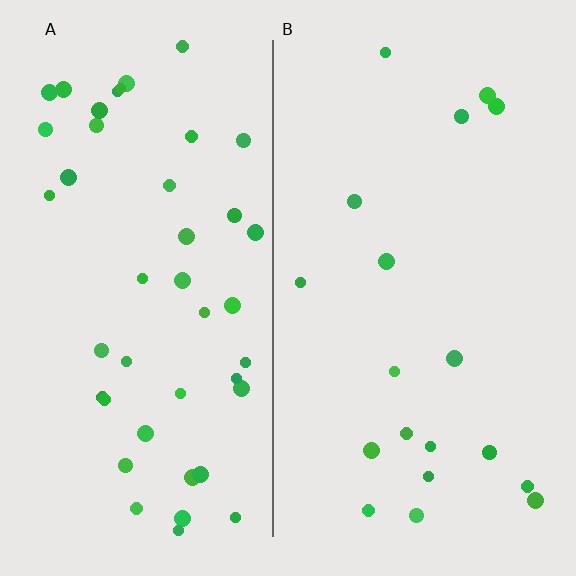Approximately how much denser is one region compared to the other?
Approximately 2.3× — region A over region B.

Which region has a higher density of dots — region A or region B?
A (the left).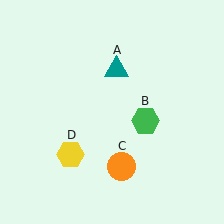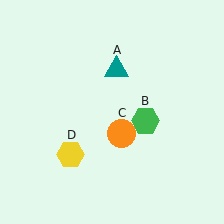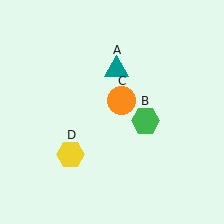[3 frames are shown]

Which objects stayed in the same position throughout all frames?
Teal triangle (object A) and green hexagon (object B) and yellow hexagon (object D) remained stationary.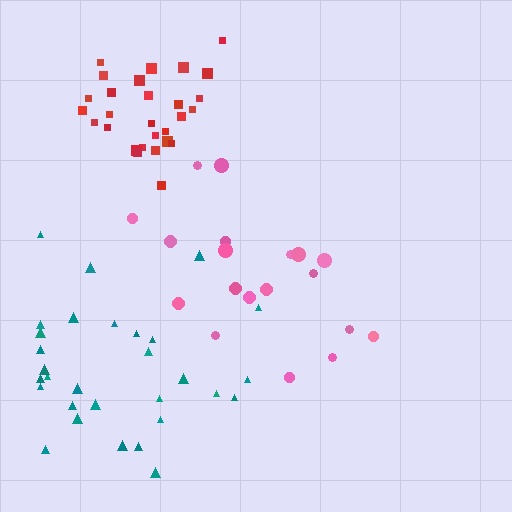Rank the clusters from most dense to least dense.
red, teal, pink.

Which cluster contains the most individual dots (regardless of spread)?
Teal (30).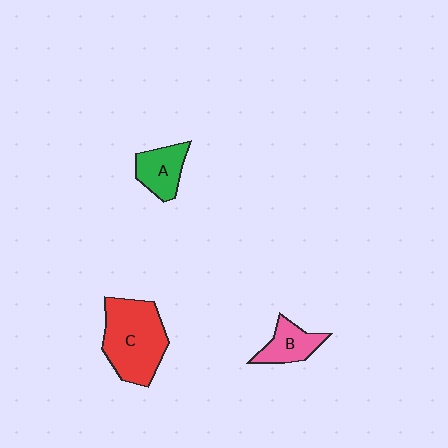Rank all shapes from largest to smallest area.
From largest to smallest: C (red), A (green), B (pink).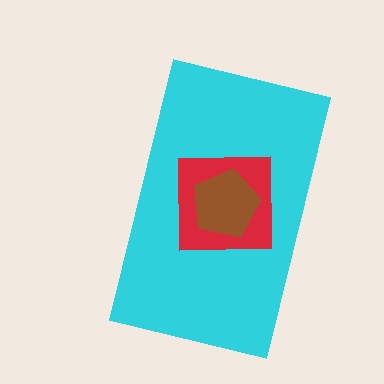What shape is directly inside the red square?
The brown pentagon.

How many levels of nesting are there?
3.